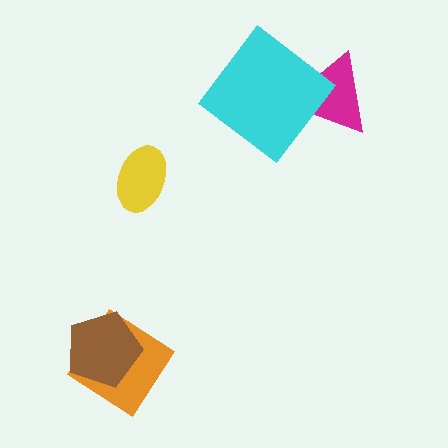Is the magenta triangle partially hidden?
Yes, it is partially covered by another shape.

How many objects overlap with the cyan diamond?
1 object overlaps with the cyan diamond.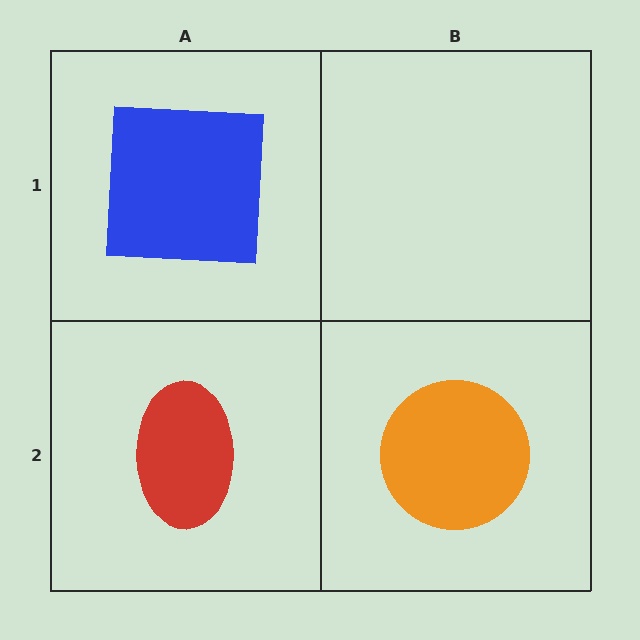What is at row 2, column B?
An orange circle.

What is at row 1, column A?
A blue square.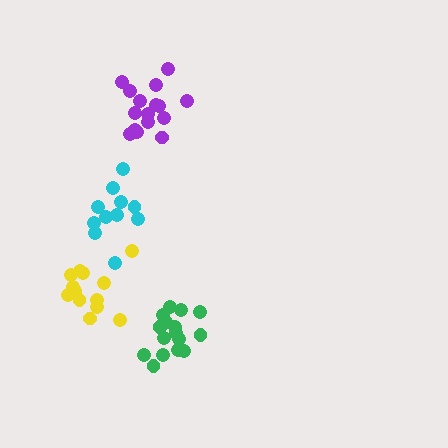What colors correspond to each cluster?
The clusters are colored: green, purple, yellow, cyan.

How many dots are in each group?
Group 1: 17 dots, Group 2: 16 dots, Group 3: 13 dots, Group 4: 11 dots (57 total).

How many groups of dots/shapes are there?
There are 4 groups.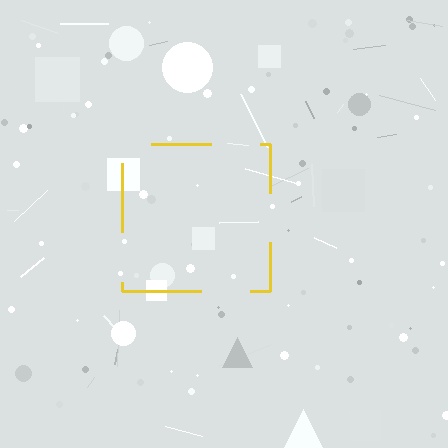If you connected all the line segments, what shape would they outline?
They would outline a square.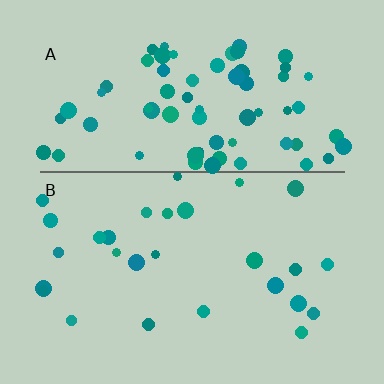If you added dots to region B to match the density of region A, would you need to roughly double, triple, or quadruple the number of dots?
Approximately triple.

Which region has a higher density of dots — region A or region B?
A (the top).